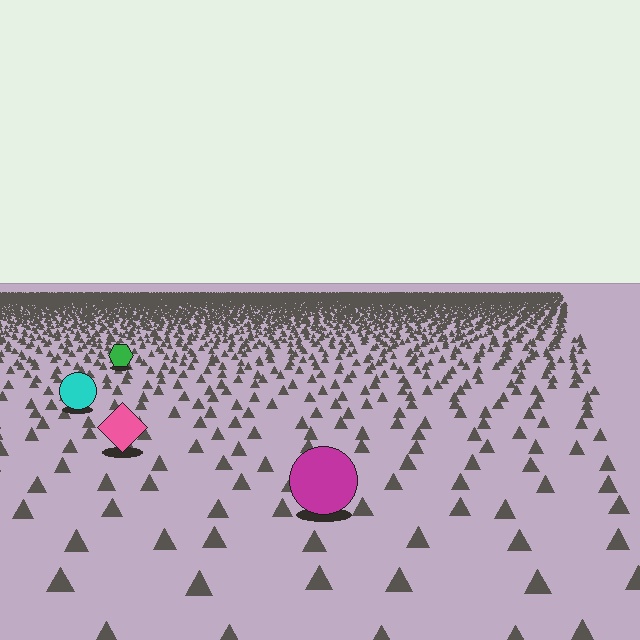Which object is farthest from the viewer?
The green hexagon is farthest from the viewer. It appears smaller and the ground texture around it is denser.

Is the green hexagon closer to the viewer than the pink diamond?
No. The pink diamond is closer — you can tell from the texture gradient: the ground texture is coarser near it.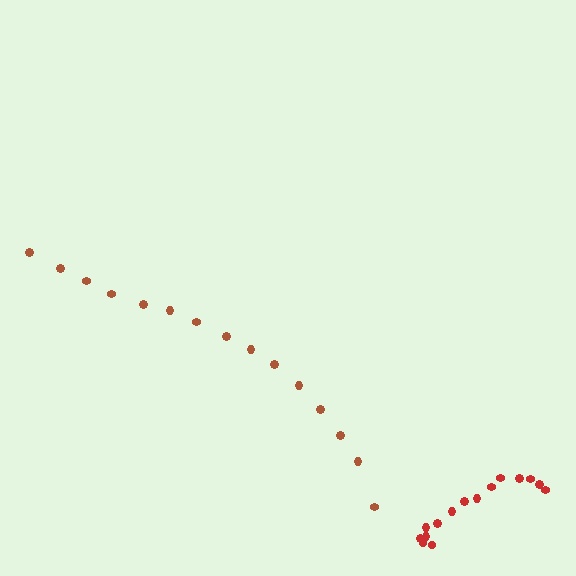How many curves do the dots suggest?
There are 2 distinct paths.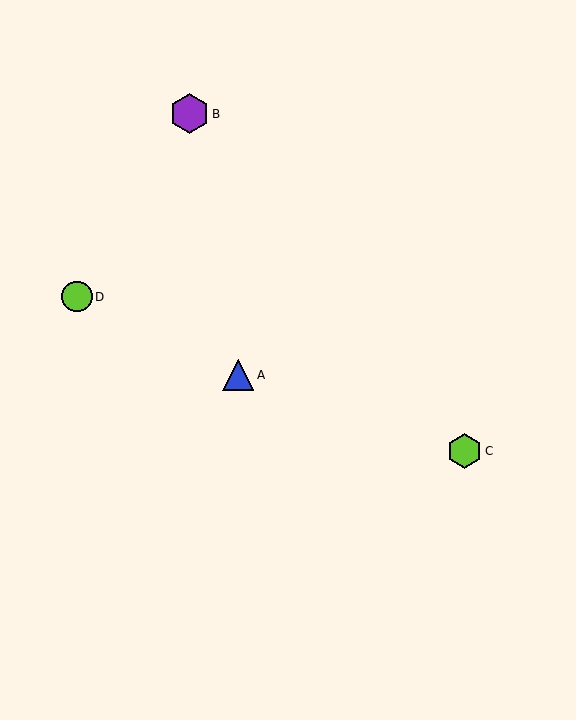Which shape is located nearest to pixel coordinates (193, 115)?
The purple hexagon (labeled B) at (190, 114) is nearest to that location.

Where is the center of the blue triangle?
The center of the blue triangle is at (238, 375).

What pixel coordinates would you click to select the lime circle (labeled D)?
Click at (77, 297) to select the lime circle D.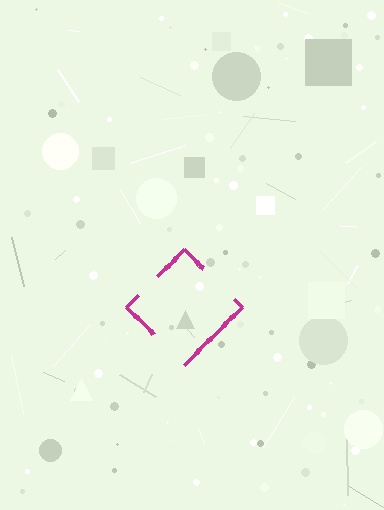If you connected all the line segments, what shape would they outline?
They would outline a diamond.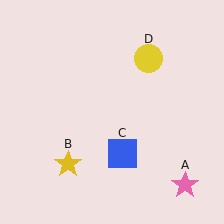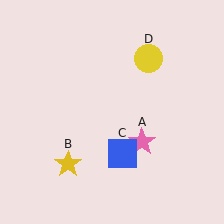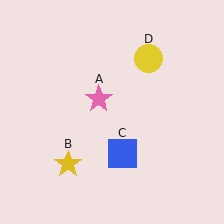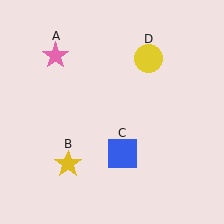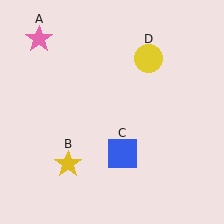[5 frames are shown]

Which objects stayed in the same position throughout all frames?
Yellow star (object B) and blue square (object C) and yellow circle (object D) remained stationary.